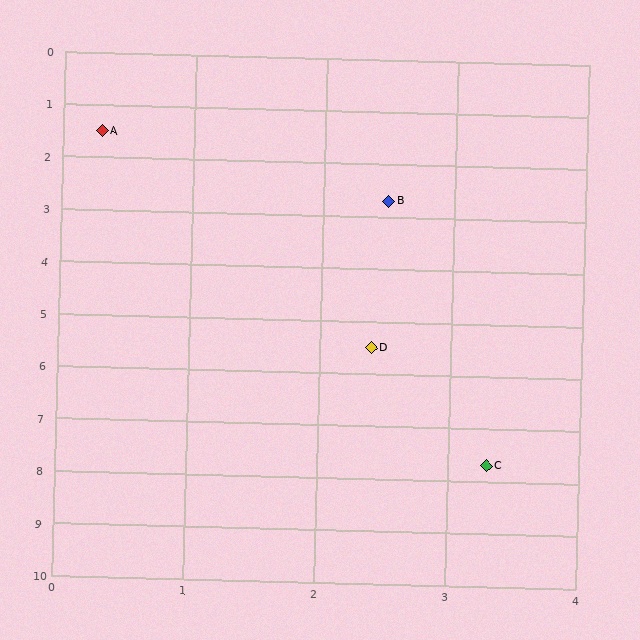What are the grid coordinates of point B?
Point B is at approximately (2.5, 2.7).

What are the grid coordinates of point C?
Point C is at approximately (3.3, 7.7).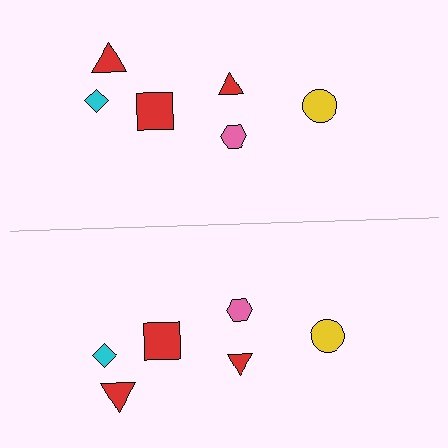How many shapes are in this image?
There are 12 shapes in this image.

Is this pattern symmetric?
Yes, this pattern has bilateral (reflection) symmetry.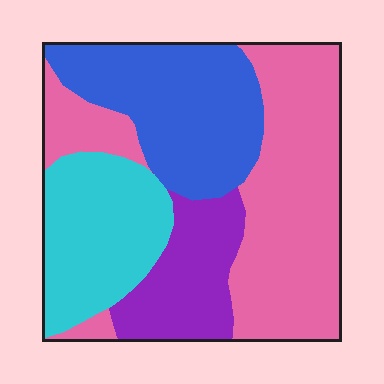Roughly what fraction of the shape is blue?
Blue takes up about one quarter (1/4) of the shape.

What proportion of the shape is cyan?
Cyan takes up less than a quarter of the shape.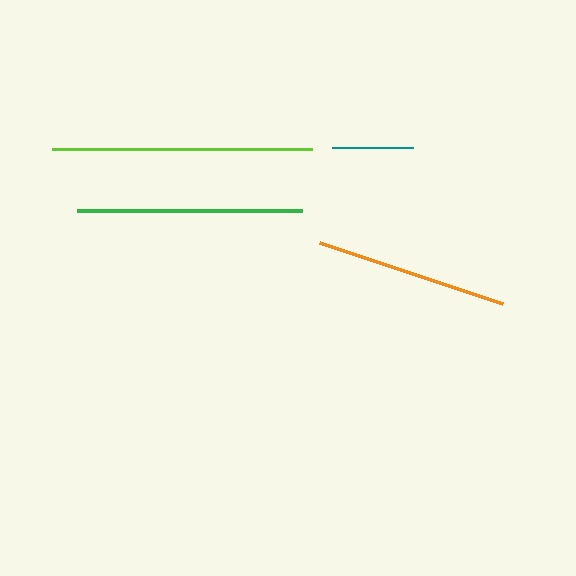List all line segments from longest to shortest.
From longest to shortest: lime, green, orange, teal.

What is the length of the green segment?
The green segment is approximately 226 pixels long.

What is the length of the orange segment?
The orange segment is approximately 193 pixels long.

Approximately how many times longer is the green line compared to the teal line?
The green line is approximately 2.8 times the length of the teal line.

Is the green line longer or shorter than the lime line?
The lime line is longer than the green line.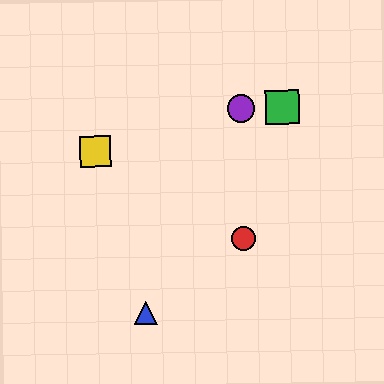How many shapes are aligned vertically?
2 shapes (the red circle, the purple circle) are aligned vertically.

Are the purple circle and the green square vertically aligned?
No, the purple circle is at x≈241 and the green square is at x≈283.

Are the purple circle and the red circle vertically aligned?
Yes, both are at x≈241.